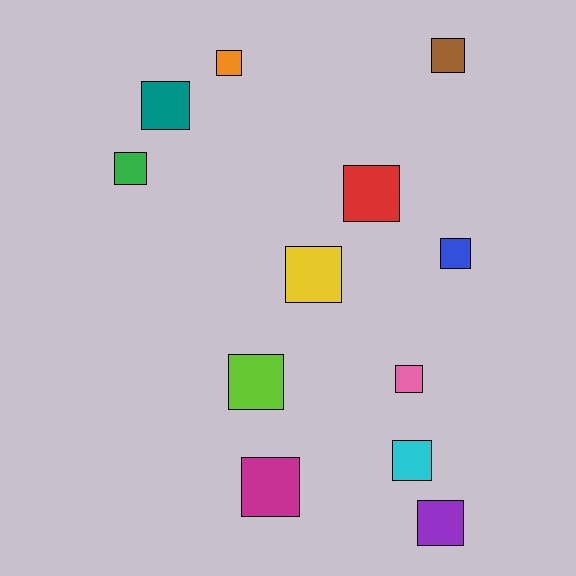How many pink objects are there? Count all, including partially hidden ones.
There is 1 pink object.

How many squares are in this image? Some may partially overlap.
There are 12 squares.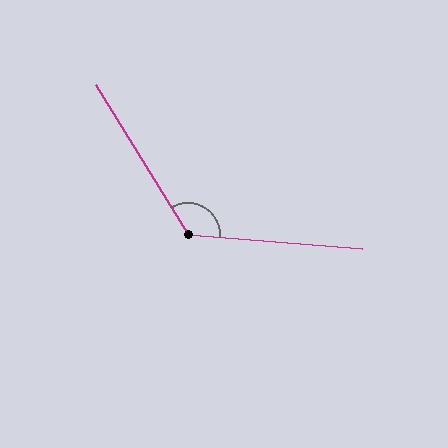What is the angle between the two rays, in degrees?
Approximately 126 degrees.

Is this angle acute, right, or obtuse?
It is obtuse.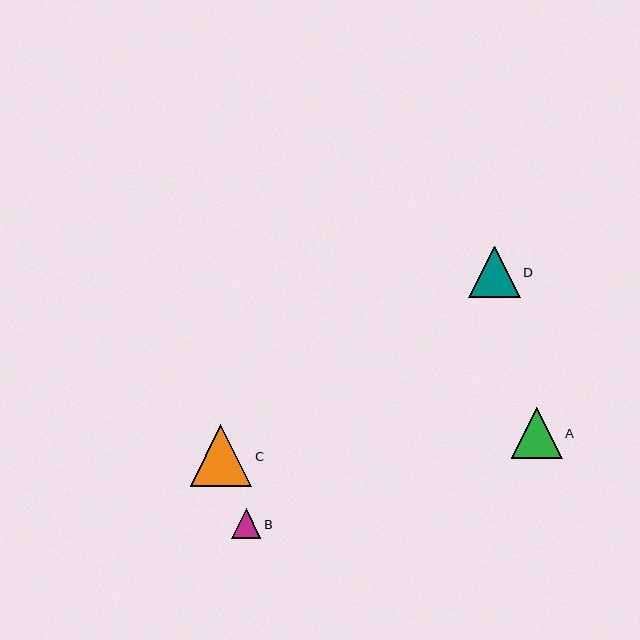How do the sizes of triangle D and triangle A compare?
Triangle D and triangle A are approximately the same size.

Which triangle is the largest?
Triangle C is the largest with a size of approximately 61 pixels.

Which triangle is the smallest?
Triangle B is the smallest with a size of approximately 30 pixels.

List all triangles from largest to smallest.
From largest to smallest: C, D, A, B.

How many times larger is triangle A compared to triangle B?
Triangle A is approximately 1.7 times the size of triangle B.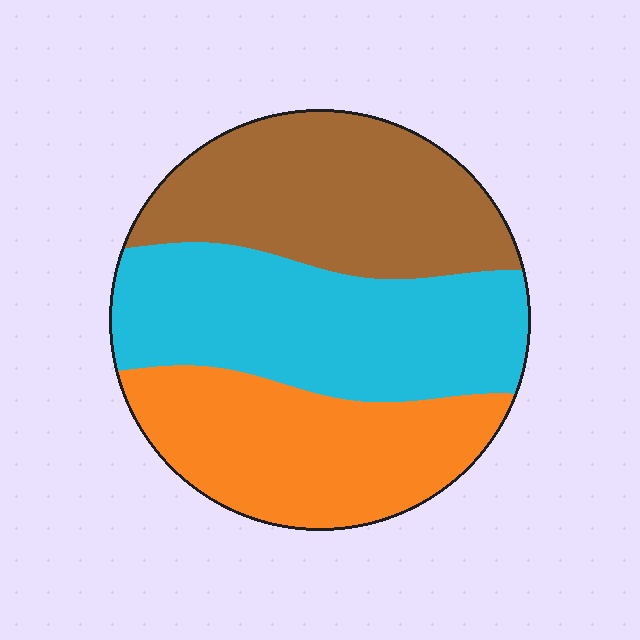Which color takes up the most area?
Cyan, at roughly 35%.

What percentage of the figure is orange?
Orange takes up between a quarter and a half of the figure.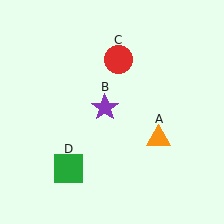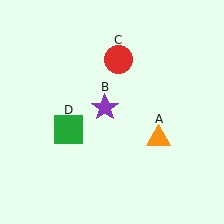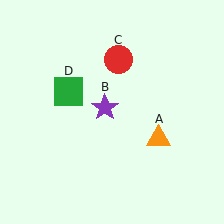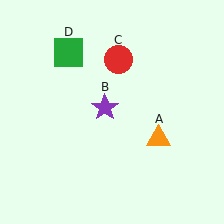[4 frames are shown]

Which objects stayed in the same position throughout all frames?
Orange triangle (object A) and purple star (object B) and red circle (object C) remained stationary.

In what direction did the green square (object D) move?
The green square (object D) moved up.